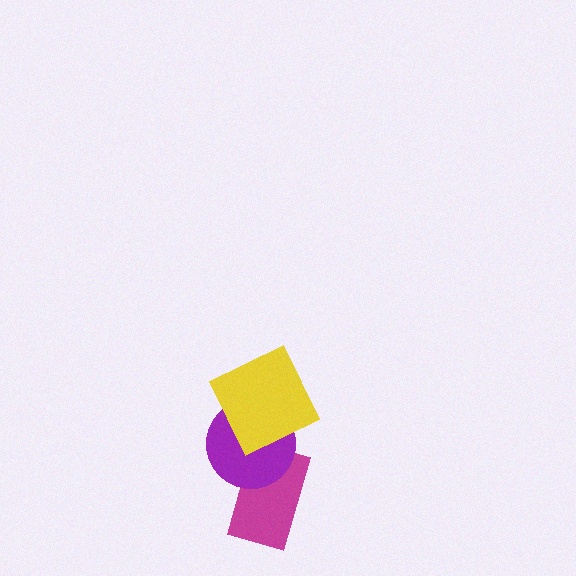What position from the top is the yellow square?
The yellow square is 1st from the top.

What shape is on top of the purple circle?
The yellow square is on top of the purple circle.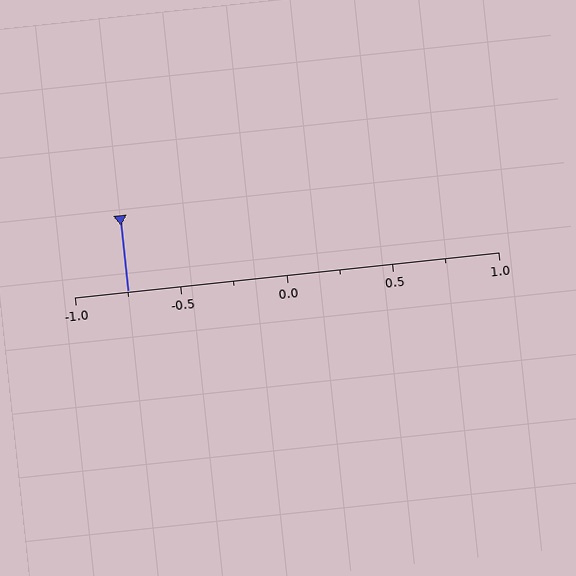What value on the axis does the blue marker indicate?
The marker indicates approximately -0.75.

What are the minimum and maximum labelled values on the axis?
The axis runs from -1.0 to 1.0.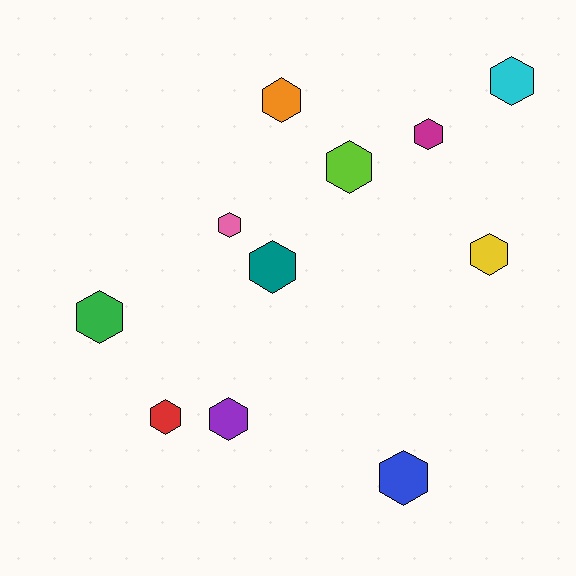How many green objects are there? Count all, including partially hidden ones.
There is 1 green object.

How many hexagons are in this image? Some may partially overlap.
There are 11 hexagons.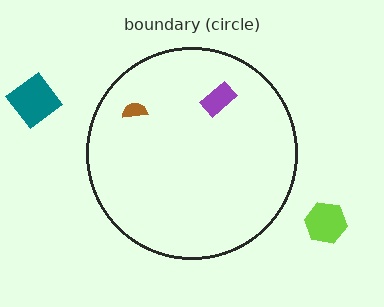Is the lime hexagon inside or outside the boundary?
Outside.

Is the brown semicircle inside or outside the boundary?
Inside.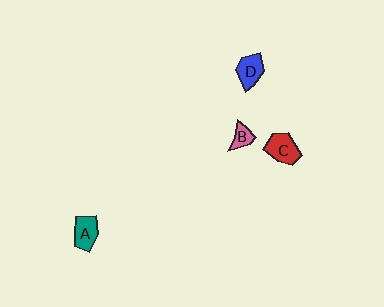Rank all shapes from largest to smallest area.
From largest to smallest: C (red), D (blue), A (teal), B (pink).